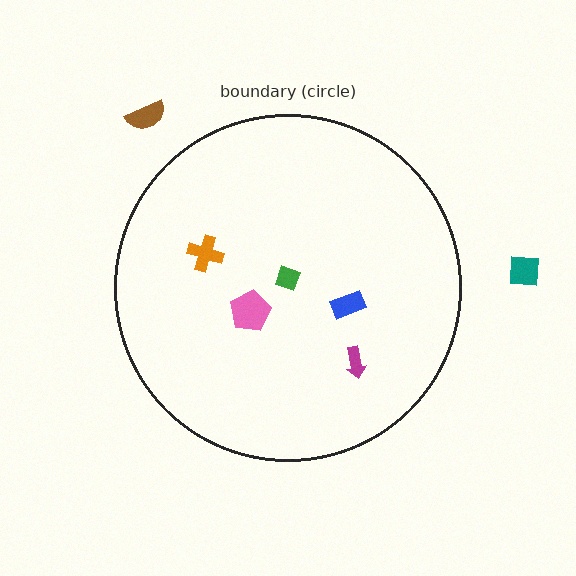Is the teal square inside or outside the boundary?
Outside.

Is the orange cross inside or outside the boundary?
Inside.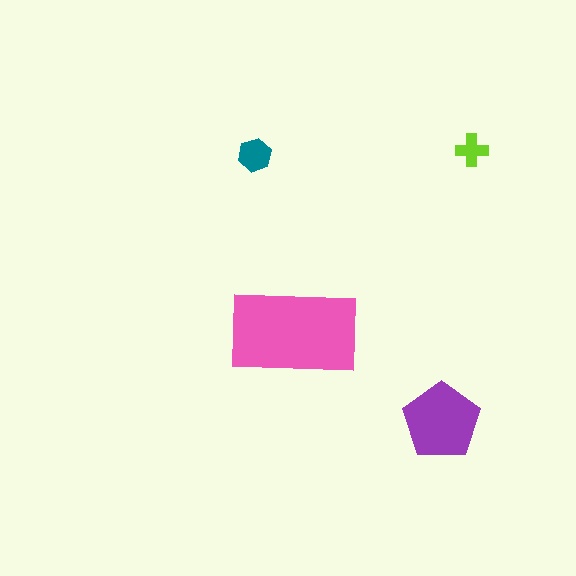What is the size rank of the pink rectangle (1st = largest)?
1st.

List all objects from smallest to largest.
The lime cross, the teal hexagon, the purple pentagon, the pink rectangle.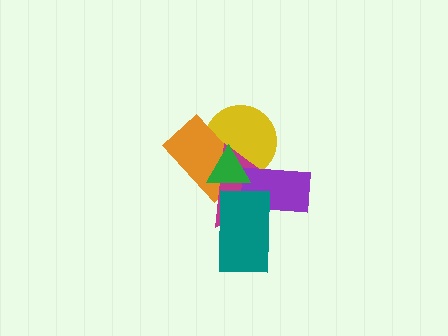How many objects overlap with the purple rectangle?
4 objects overlap with the purple rectangle.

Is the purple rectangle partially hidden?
Yes, it is partially covered by another shape.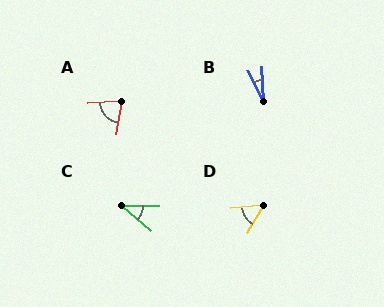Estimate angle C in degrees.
Approximately 41 degrees.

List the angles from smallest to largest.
B (23°), C (41°), D (53°), A (78°).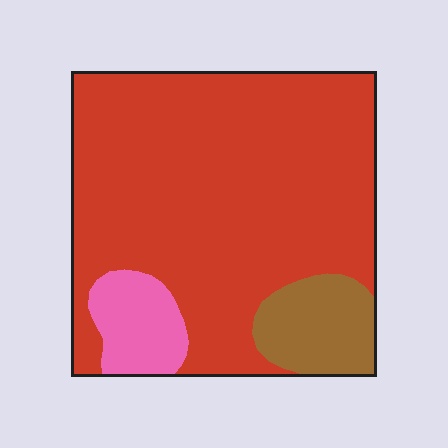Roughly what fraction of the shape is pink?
Pink takes up about one tenth (1/10) of the shape.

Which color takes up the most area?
Red, at roughly 80%.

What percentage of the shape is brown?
Brown covers roughly 10% of the shape.